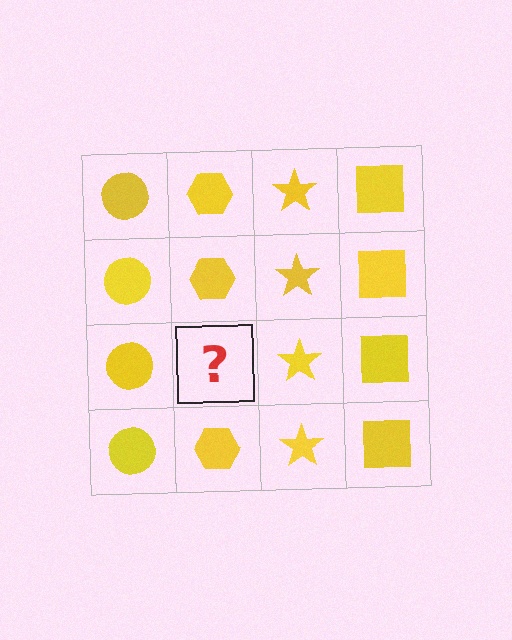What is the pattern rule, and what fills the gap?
The rule is that each column has a consistent shape. The gap should be filled with a yellow hexagon.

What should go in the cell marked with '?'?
The missing cell should contain a yellow hexagon.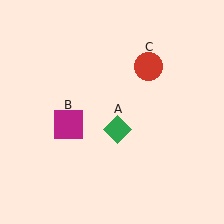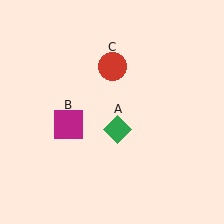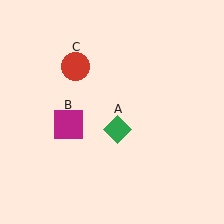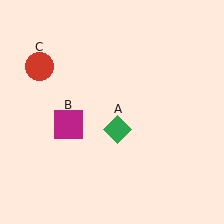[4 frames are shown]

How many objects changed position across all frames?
1 object changed position: red circle (object C).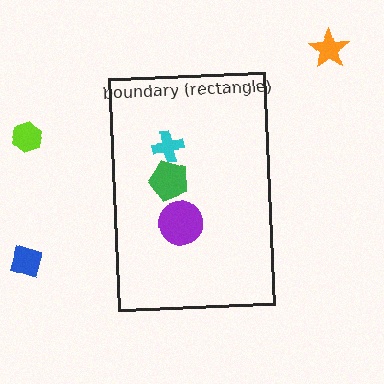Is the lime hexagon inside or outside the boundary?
Outside.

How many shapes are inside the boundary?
3 inside, 3 outside.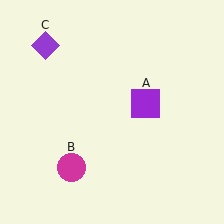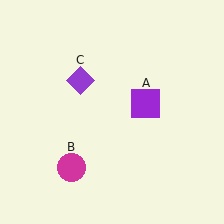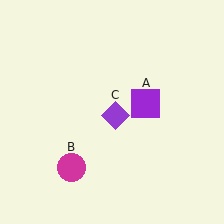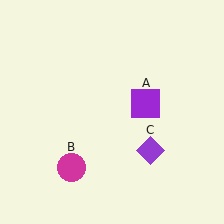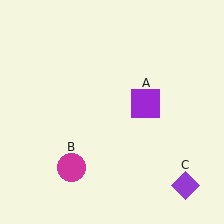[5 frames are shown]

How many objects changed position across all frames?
1 object changed position: purple diamond (object C).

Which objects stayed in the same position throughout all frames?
Purple square (object A) and magenta circle (object B) remained stationary.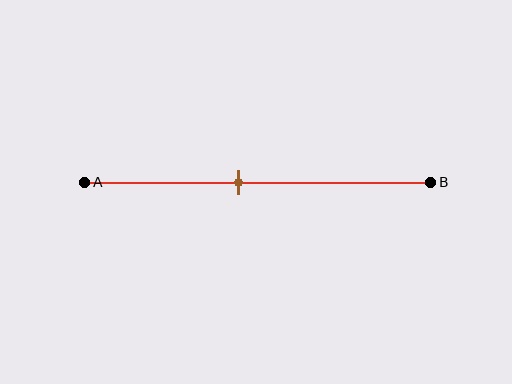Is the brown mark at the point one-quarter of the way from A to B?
No, the mark is at about 45% from A, not at the 25% one-quarter point.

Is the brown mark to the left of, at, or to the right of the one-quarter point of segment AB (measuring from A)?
The brown mark is to the right of the one-quarter point of segment AB.